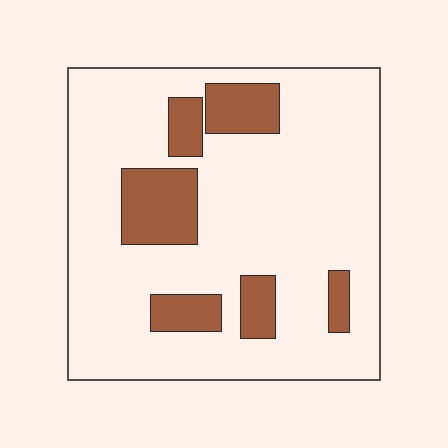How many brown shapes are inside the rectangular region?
6.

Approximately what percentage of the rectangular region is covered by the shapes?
Approximately 20%.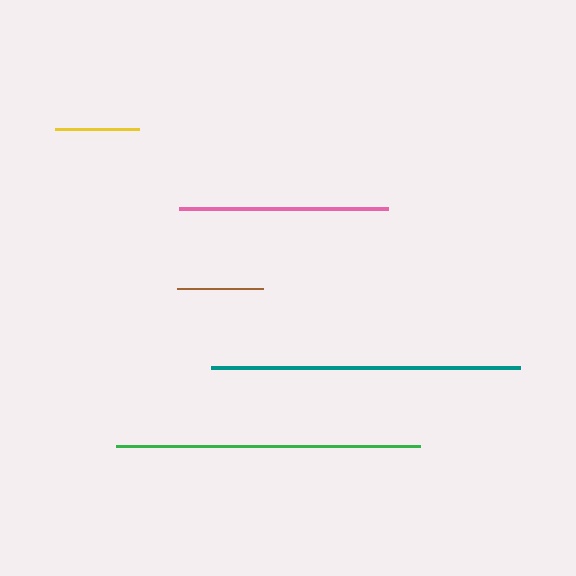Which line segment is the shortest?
The yellow line is the shortest at approximately 84 pixels.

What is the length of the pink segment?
The pink segment is approximately 209 pixels long.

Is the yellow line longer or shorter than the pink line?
The pink line is longer than the yellow line.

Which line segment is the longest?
The teal line is the longest at approximately 309 pixels.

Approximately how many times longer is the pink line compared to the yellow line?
The pink line is approximately 2.5 times the length of the yellow line.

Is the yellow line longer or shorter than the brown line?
The brown line is longer than the yellow line.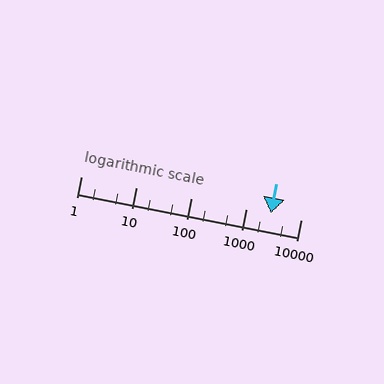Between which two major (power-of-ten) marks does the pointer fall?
The pointer is between 1000 and 10000.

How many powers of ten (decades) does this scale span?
The scale spans 4 decades, from 1 to 10000.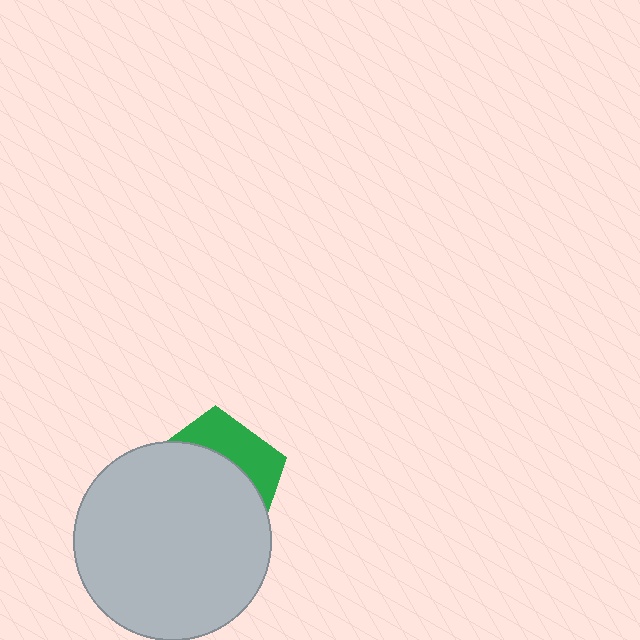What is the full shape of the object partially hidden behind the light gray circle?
The partially hidden object is a green pentagon.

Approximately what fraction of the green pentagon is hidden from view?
Roughly 68% of the green pentagon is hidden behind the light gray circle.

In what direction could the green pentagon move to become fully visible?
The green pentagon could move up. That would shift it out from behind the light gray circle entirely.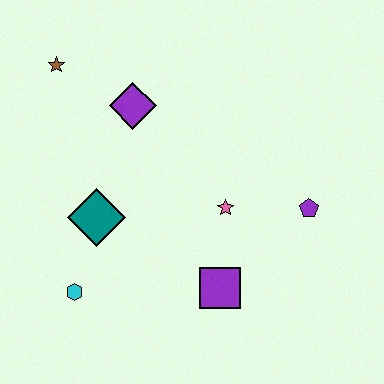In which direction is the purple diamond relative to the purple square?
The purple diamond is above the purple square.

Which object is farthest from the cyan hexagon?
The purple pentagon is farthest from the cyan hexagon.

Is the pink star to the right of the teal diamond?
Yes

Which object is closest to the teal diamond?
The cyan hexagon is closest to the teal diamond.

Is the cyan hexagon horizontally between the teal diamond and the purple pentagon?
No